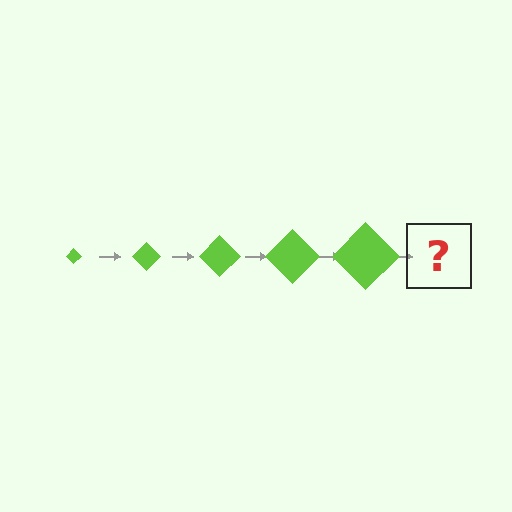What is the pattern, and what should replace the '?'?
The pattern is that the diamond gets progressively larger each step. The '?' should be a lime diamond, larger than the previous one.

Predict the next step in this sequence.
The next step is a lime diamond, larger than the previous one.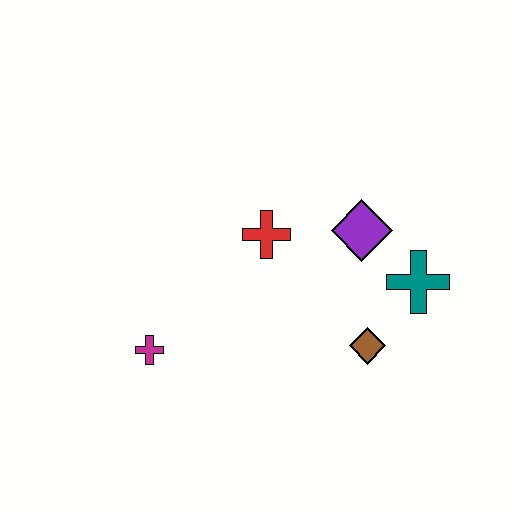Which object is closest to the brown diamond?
The teal cross is closest to the brown diamond.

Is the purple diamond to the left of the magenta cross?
No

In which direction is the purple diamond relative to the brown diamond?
The purple diamond is above the brown diamond.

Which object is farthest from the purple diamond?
The magenta cross is farthest from the purple diamond.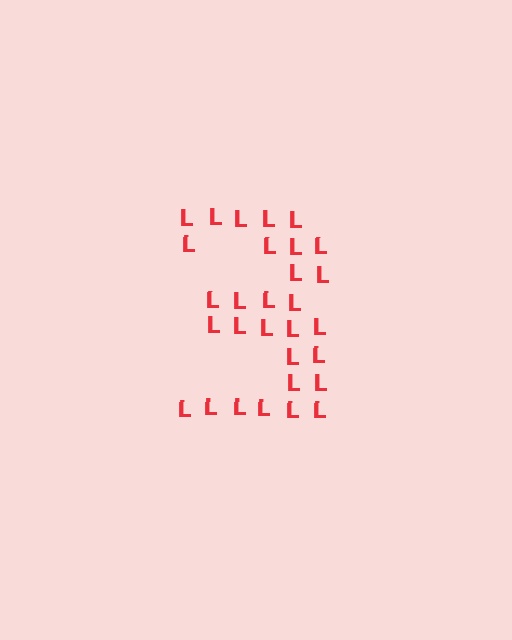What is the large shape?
The large shape is the digit 3.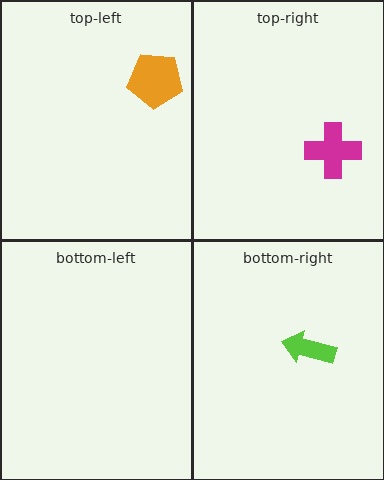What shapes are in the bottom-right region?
The lime arrow.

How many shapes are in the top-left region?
1.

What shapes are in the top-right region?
The magenta cross.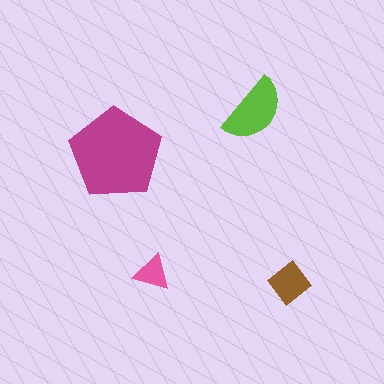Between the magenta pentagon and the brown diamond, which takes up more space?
The magenta pentagon.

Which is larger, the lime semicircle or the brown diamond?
The lime semicircle.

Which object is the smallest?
The pink triangle.